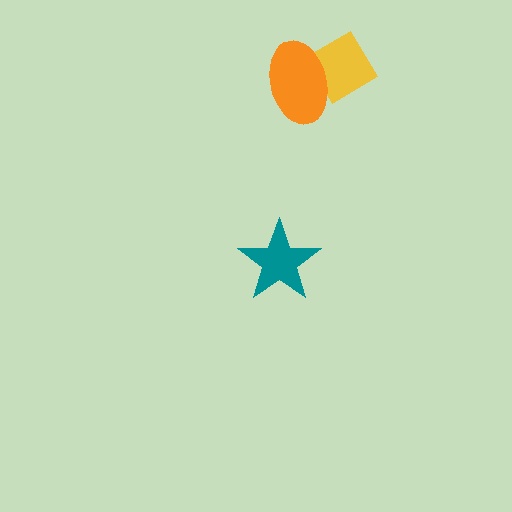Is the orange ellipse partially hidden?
No, no other shape covers it.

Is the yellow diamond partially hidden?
Yes, it is partially covered by another shape.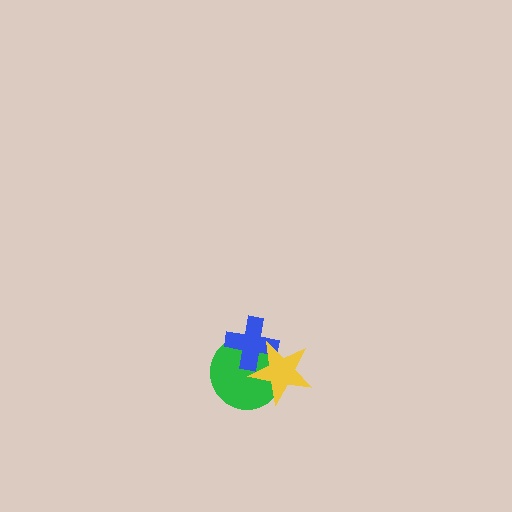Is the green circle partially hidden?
Yes, it is partially covered by another shape.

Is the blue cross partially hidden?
Yes, it is partially covered by another shape.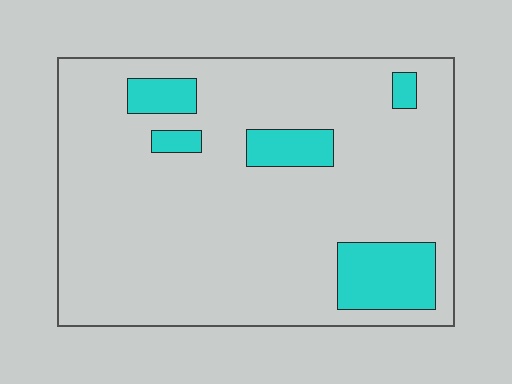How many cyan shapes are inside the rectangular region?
5.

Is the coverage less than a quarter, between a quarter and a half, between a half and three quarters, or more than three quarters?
Less than a quarter.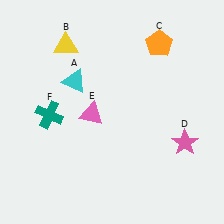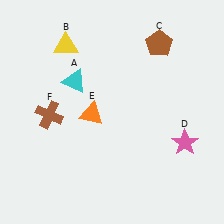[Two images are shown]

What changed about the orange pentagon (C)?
In Image 1, C is orange. In Image 2, it changed to brown.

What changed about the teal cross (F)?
In Image 1, F is teal. In Image 2, it changed to brown.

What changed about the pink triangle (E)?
In Image 1, E is pink. In Image 2, it changed to orange.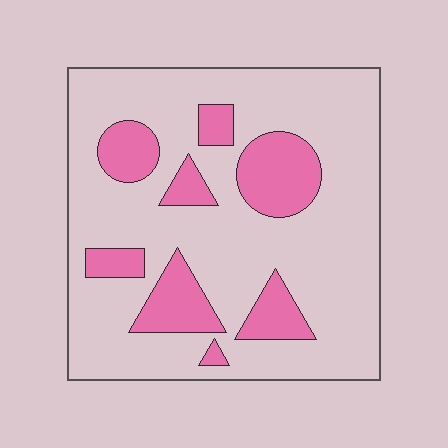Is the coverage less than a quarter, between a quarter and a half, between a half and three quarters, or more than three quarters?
Less than a quarter.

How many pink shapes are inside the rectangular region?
8.